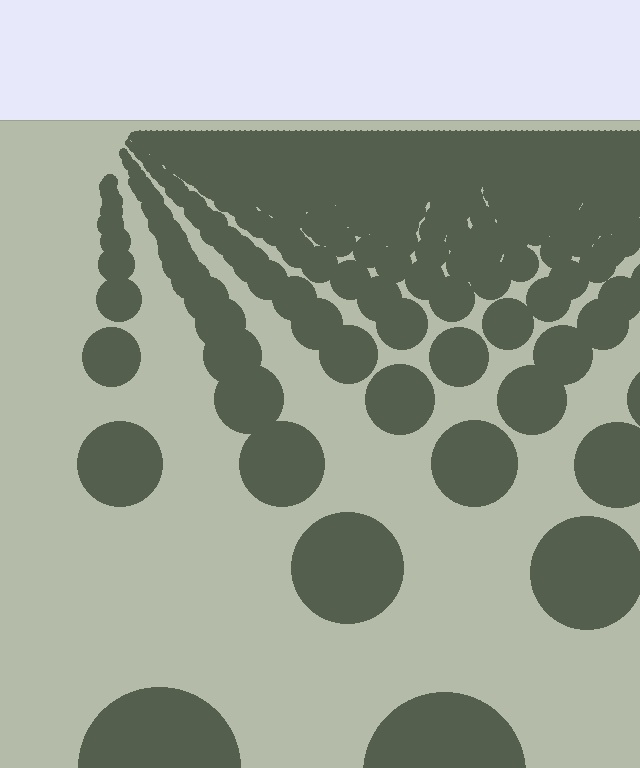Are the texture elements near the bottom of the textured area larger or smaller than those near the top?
Larger. Near the bottom, elements are closer to the viewer and appear at a bigger on-screen size.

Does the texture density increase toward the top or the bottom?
Density increases toward the top.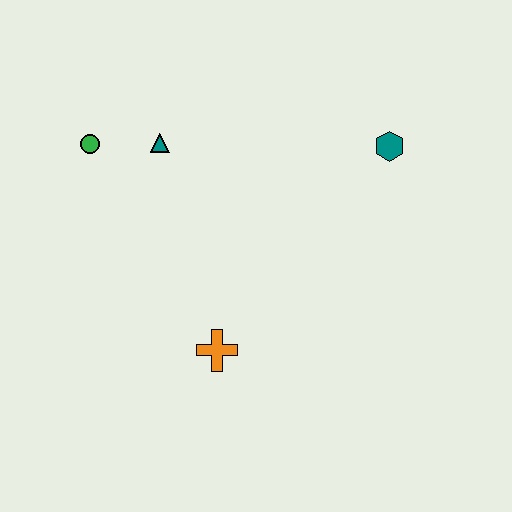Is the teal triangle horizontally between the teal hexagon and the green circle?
Yes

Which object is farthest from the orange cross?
The teal hexagon is farthest from the orange cross.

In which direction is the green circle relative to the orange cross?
The green circle is above the orange cross.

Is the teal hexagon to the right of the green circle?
Yes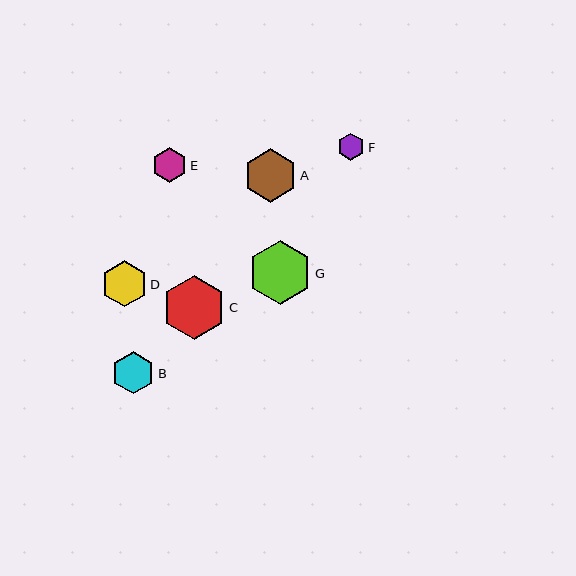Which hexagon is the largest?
Hexagon C is the largest with a size of approximately 64 pixels.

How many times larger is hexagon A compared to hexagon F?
Hexagon A is approximately 1.9 times the size of hexagon F.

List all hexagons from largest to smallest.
From largest to smallest: C, G, A, D, B, E, F.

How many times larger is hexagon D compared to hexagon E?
Hexagon D is approximately 1.3 times the size of hexagon E.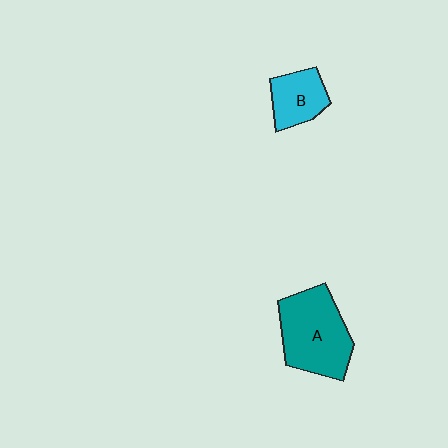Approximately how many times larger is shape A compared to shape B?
Approximately 1.9 times.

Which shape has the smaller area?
Shape B (cyan).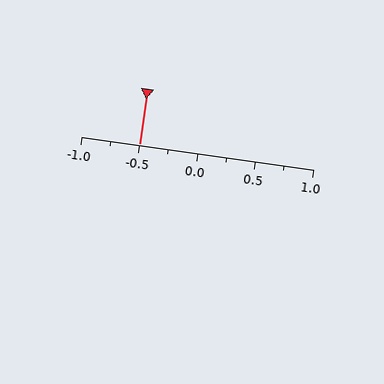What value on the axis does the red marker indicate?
The marker indicates approximately -0.5.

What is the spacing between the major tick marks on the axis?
The major ticks are spaced 0.5 apart.